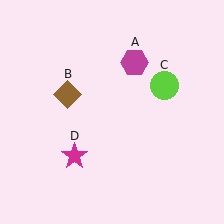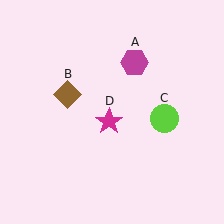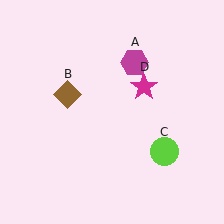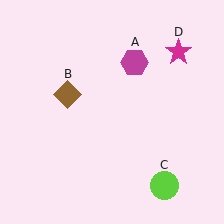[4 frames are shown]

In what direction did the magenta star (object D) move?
The magenta star (object D) moved up and to the right.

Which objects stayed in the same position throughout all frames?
Magenta hexagon (object A) and brown diamond (object B) remained stationary.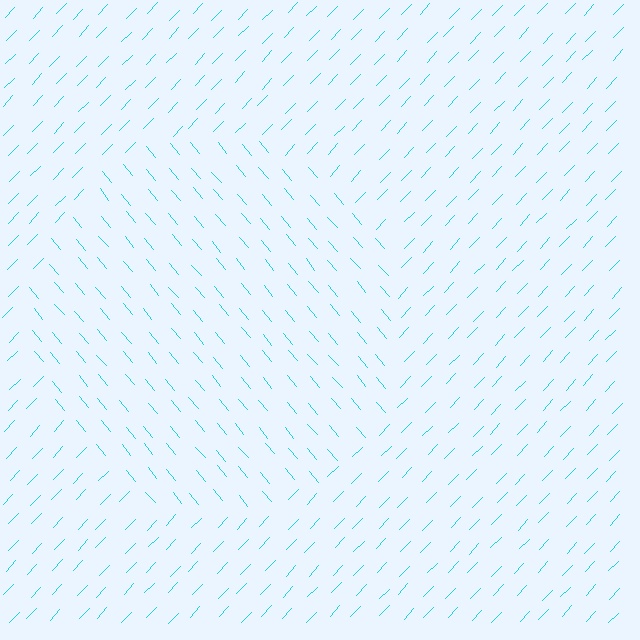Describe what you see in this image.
The image is filled with small cyan line segments. A circle region in the image has lines oriented differently from the surrounding lines, creating a visible texture boundary.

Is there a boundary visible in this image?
Yes, there is a texture boundary formed by a change in line orientation.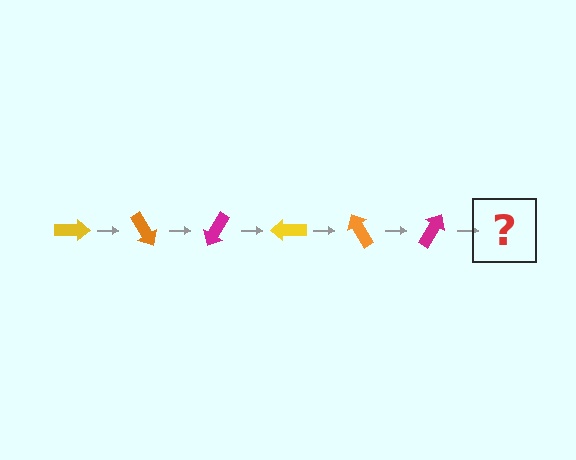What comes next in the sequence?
The next element should be a yellow arrow, rotated 360 degrees from the start.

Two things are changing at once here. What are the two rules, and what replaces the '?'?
The two rules are that it rotates 60 degrees each step and the color cycles through yellow, orange, and magenta. The '?' should be a yellow arrow, rotated 360 degrees from the start.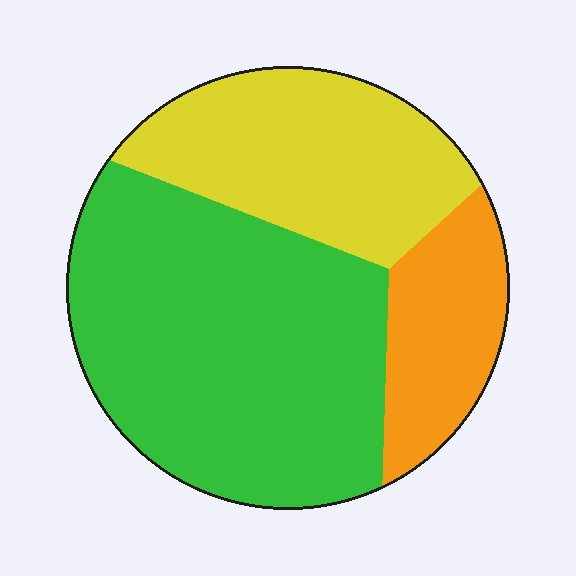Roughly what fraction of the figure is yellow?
Yellow covers roughly 30% of the figure.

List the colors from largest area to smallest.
From largest to smallest: green, yellow, orange.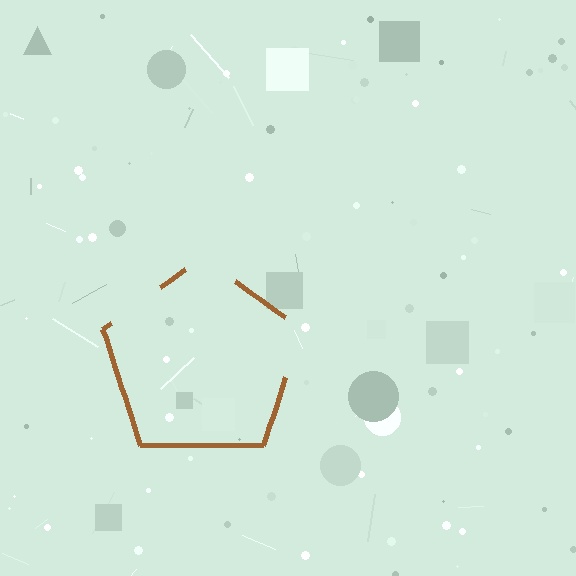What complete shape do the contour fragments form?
The contour fragments form a pentagon.